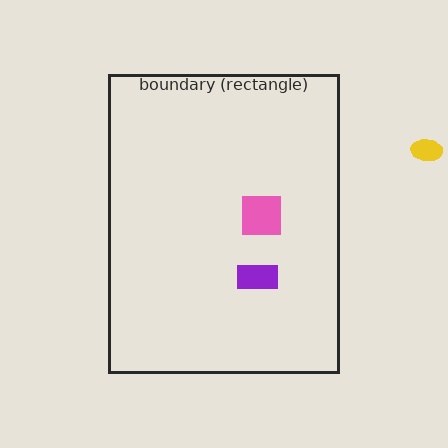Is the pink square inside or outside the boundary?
Inside.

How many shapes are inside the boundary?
2 inside, 1 outside.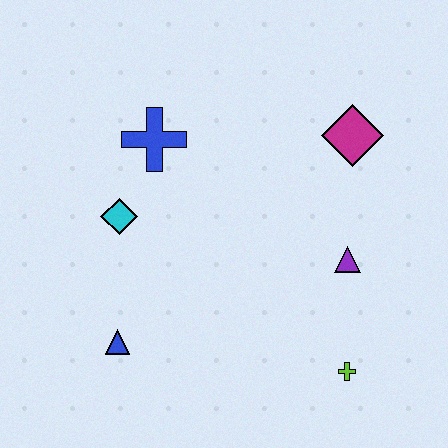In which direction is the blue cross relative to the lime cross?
The blue cross is above the lime cross.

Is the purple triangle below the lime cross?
No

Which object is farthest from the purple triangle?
The blue triangle is farthest from the purple triangle.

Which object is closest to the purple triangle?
The lime cross is closest to the purple triangle.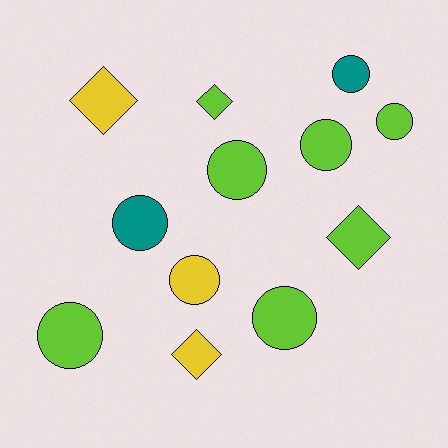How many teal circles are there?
There are 2 teal circles.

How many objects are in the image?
There are 12 objects.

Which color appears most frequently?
Lime, with 7 objects.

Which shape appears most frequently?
Circle, with 8 objects.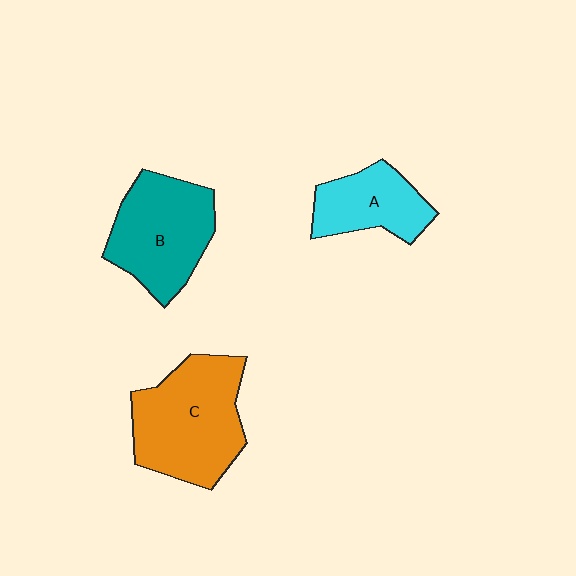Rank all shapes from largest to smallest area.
From largest to smallest: C (orange), B (teal), A (cyan).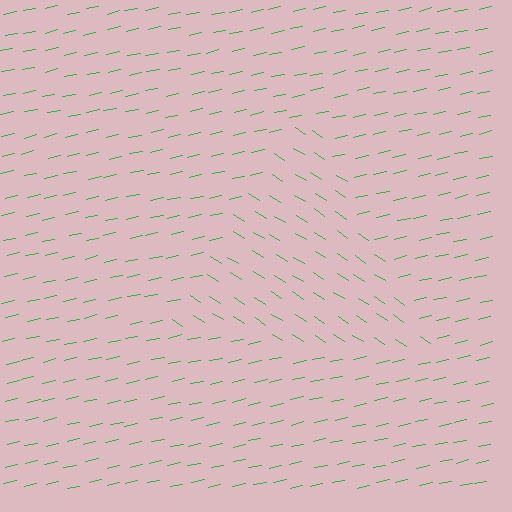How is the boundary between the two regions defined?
The boundary is defined purely by a change in line orientation (approximately 45 degrees difference). All lines are the same color and thickness.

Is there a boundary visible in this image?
Yes, there is a texture boundary formed by a change in line orientation.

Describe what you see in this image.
The image is filled with small green line segments. A triangle region in the image has lines oriented differently from the surrounding lines, creating a visible texture boundary.